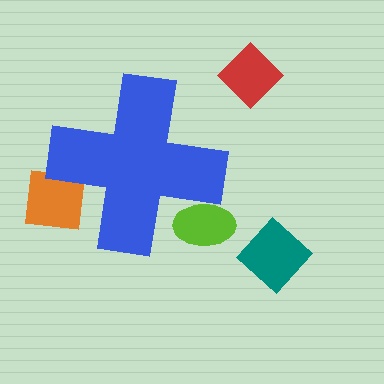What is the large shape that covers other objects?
A blue cross.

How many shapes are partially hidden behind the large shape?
2 shapes are partially hidden.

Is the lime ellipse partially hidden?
Yes, the lime ellipse is partially hidden behind the blue cross.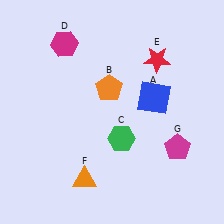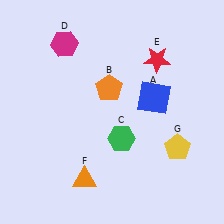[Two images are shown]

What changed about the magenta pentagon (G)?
In Image 1, G is magenta. In Image 2, it changed to yellow.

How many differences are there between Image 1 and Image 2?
There is 1 difference between the two images.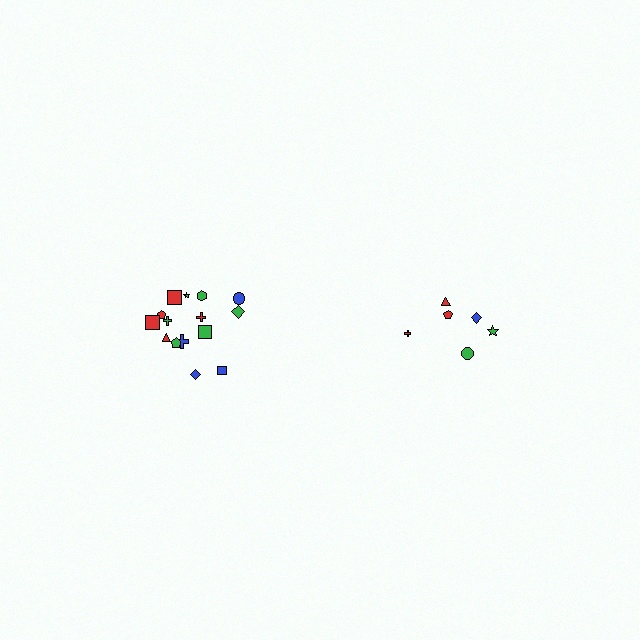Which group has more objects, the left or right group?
The left group.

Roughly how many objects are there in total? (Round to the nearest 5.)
Roughly 20 objects in total.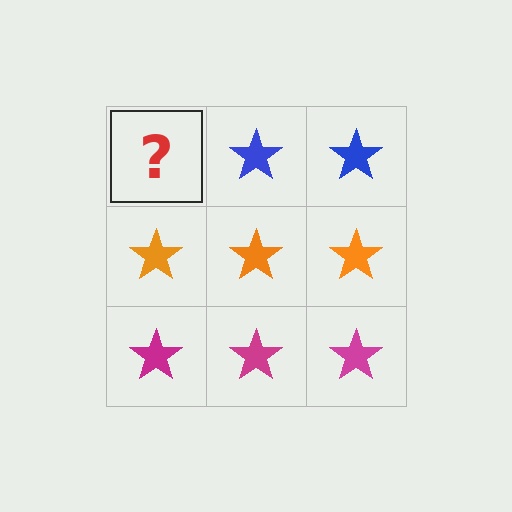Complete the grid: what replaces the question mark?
The question mark should be replaced with a blue star.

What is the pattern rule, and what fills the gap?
The rule is that each row has a consistent color. The gap should be filled with a blue star.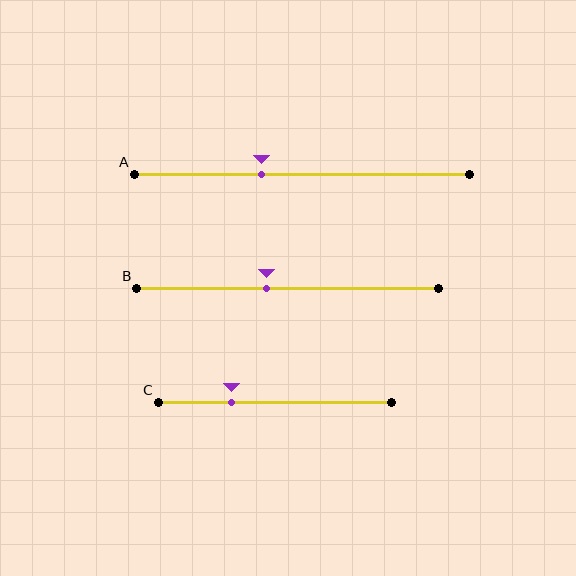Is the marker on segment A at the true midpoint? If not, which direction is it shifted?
No, the marker on segment A is shifted to the left by about 12% of the segment length.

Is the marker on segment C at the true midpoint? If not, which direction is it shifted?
No, the marker on segment C is shifted to the left by about 19% of the segment length.